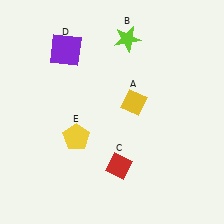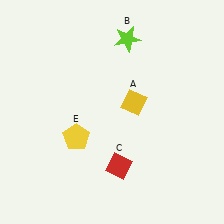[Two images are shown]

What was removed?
The purple square (D) was removed in Image 2.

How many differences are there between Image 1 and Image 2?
There is 1 difference between the two images.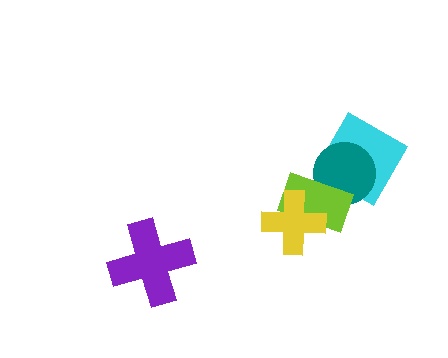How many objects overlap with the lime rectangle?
2 objects overlap with the lime rectangle.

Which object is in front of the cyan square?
The teal circle is in front of the cyan square.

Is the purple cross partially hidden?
No, no other shape covers it.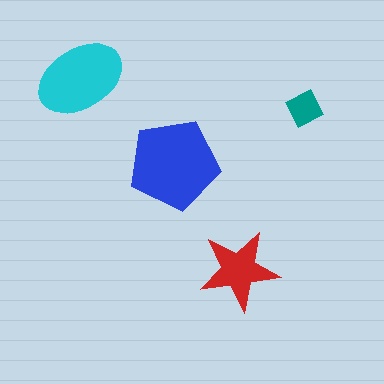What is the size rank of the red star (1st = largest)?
3rd.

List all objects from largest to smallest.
The blue pentagon, the cyan ellipse, the red star, the teal diamond.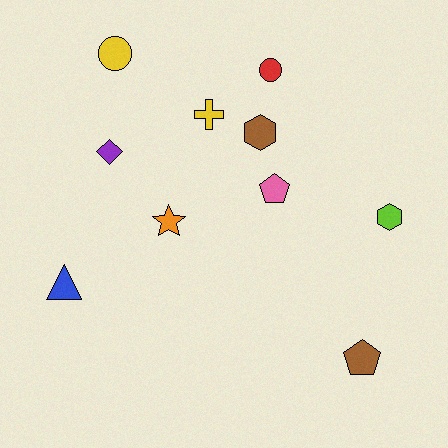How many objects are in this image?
There are 10 objects.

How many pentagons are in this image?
There are 2 pentagons.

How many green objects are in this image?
There are no green objects.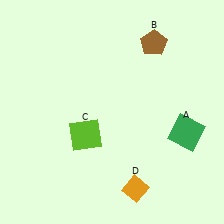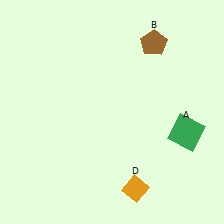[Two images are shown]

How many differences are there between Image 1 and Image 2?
There is 1 difference between the two images.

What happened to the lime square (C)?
The lime square (C) was removed in Image 2. It was in the bottom-left area of Image 1.